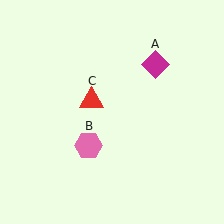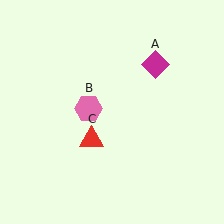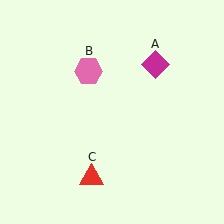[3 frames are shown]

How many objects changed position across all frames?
2 objects changed position: pink hexagon (object B), red triangle (object C).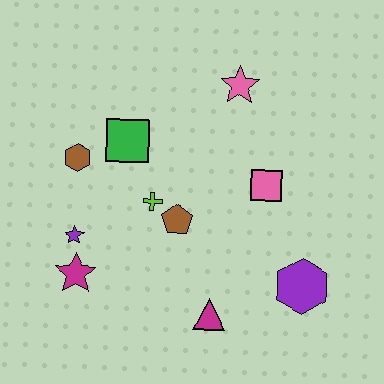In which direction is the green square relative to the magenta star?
The green square is above the magenta star.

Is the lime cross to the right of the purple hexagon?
No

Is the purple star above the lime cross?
No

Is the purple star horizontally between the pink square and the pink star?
No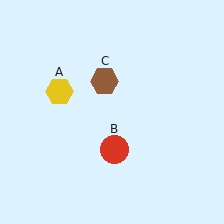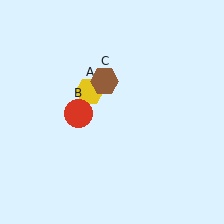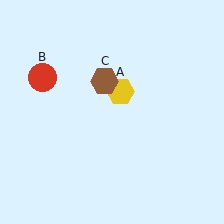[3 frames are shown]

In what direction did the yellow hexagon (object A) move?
The yellow hexagon (object A) moved right.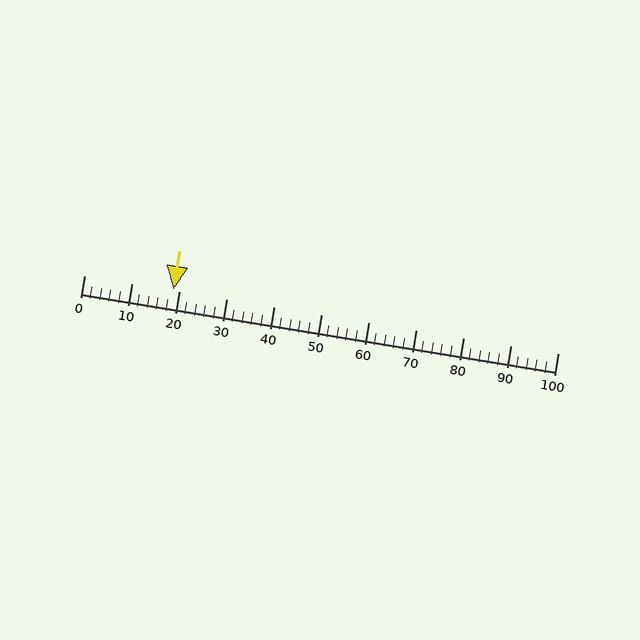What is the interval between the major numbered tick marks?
The major tick marks are spaced 10 units apart.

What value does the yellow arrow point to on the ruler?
The yellow arrow points to approximately 19.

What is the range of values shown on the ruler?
The ruler shows values from 0 to 100.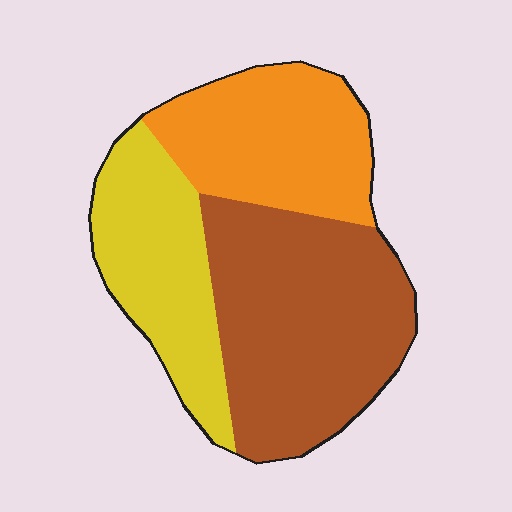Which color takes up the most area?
Brown, at roughly 45%.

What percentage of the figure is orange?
Orange covers roughly 30% of the figure.